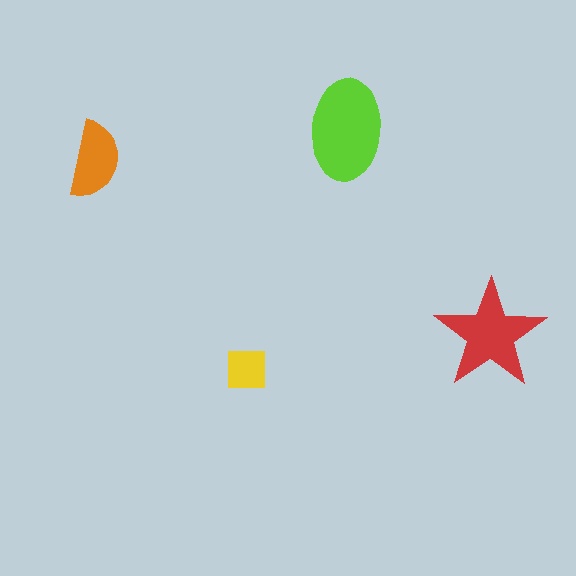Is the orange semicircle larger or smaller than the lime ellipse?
Smaller.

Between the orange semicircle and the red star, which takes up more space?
The red star.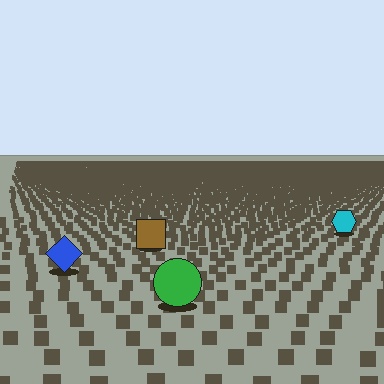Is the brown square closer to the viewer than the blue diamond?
No. The blue diamond is closer — you can tell from the texture gradient: the ground texture is coarser near it.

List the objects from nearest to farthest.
From nearest to farthest: the green circle, the blue diamond, the brown square, the cyan hexagon.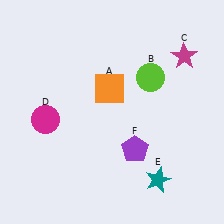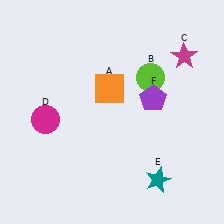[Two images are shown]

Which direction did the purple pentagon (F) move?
The purple pentagon (F) moved up.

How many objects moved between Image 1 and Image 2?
1 object moved between the two images.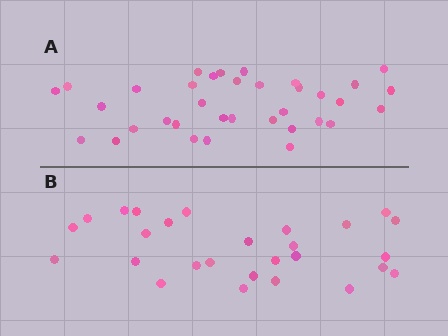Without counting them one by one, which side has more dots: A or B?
Region A (the top region) has more dots.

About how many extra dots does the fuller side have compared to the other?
Region A has roughly 8 or so more dots than region B.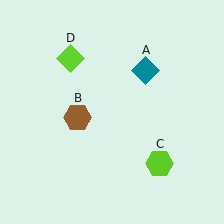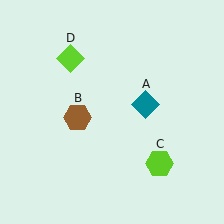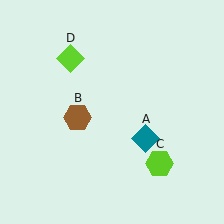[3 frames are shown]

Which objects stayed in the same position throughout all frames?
Brown hexagon (object B) and lime hexagon (object C) and lime diamond (object D) remained stationary.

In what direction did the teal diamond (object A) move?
The teal diamond (object A) moved down.